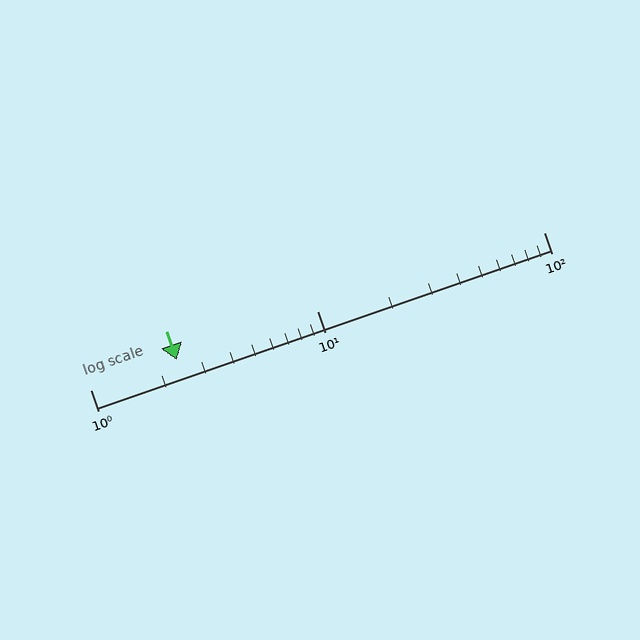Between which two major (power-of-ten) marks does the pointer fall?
The pointer is between 1 and 10.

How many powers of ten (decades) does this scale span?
The scale spans 2 decades, from 1 to 100.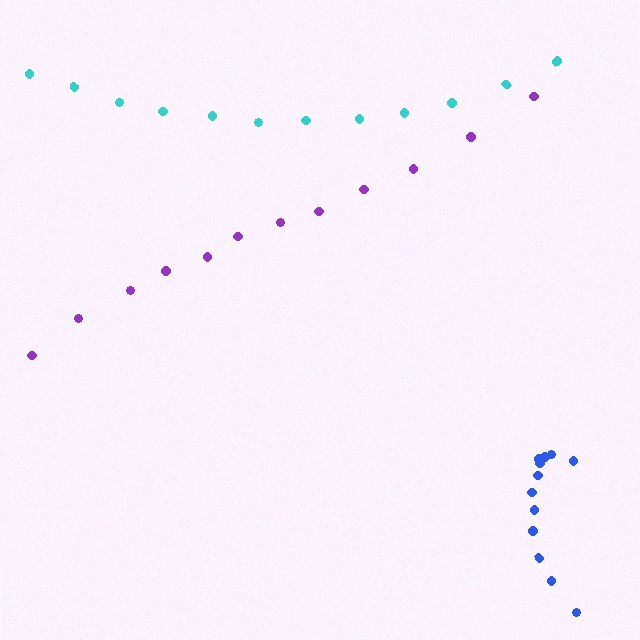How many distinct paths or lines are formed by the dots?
There are 3 distinct paths.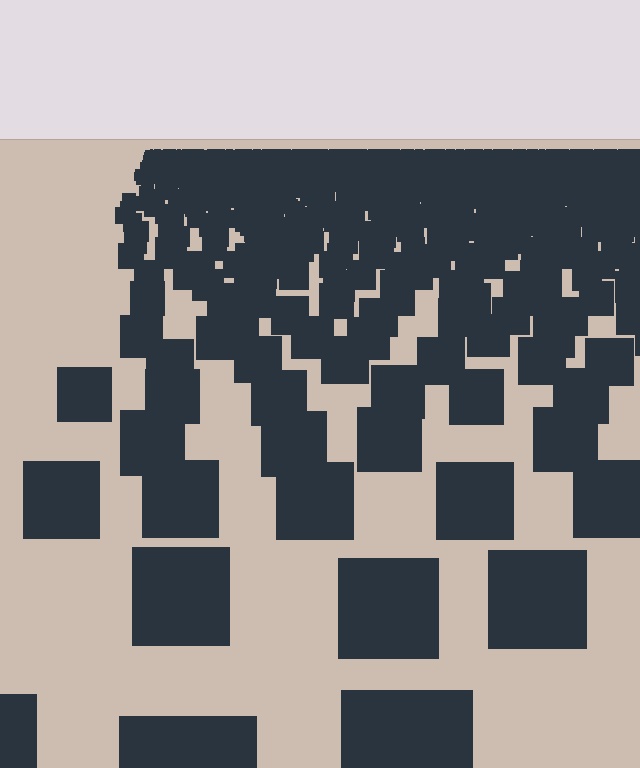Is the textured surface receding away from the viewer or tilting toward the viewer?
The surface is receding away from the viewer. Texture elements get smaller and denser toward the top.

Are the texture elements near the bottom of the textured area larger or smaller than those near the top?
Larger. Near the bottom, elements are closer to the viewer and appear at a bigger on-screen size.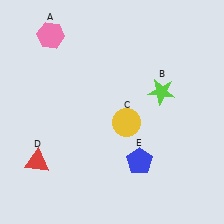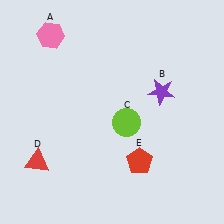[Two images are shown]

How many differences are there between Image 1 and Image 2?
There are 3 differences between the two images.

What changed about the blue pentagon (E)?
In Image 1, E is blue. In Image 2, it changed to red.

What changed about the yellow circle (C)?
In Image 1, C is yellow. In Image 2, it changed to lime.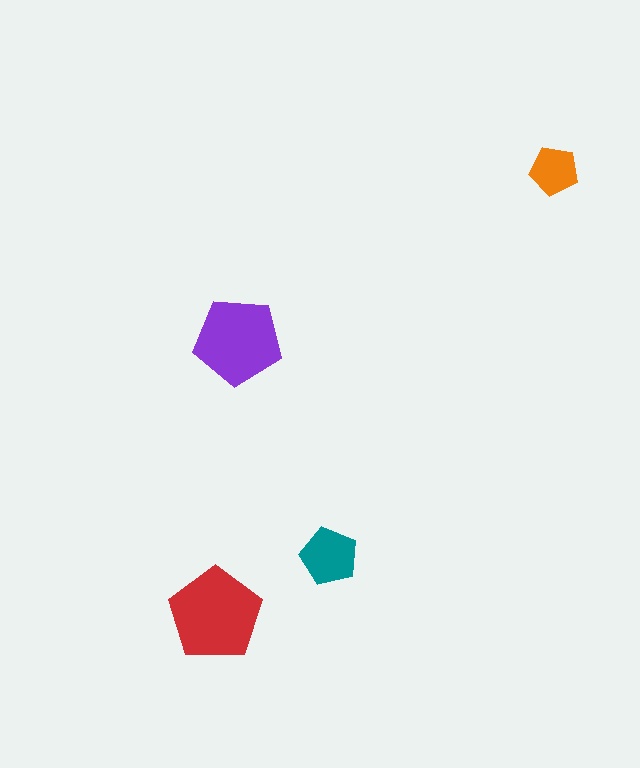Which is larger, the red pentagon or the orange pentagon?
The red one.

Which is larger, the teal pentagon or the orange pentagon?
The teal one.